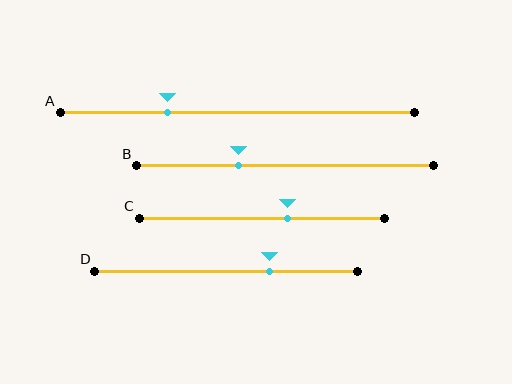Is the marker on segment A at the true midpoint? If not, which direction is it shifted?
No, the marker on segment A is shifted to the left by about 20% of the segment length.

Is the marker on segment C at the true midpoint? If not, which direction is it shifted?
No, the marker on segment C is shifted to the right by about 10% of the segment length.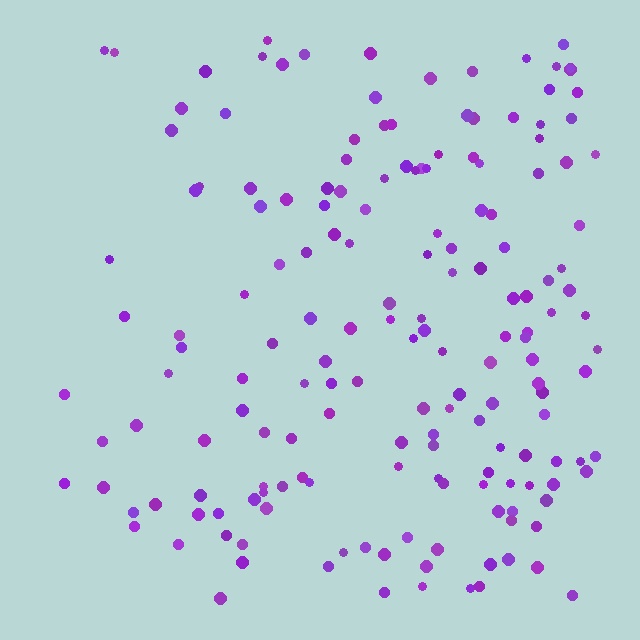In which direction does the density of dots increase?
From left to right, with the right side densest.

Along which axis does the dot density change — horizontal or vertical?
Horizontal.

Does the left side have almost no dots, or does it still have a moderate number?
Still a moderate number, just noticeably fewer than the right.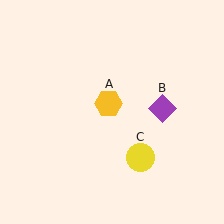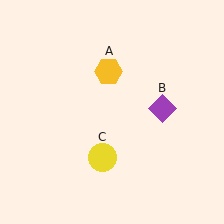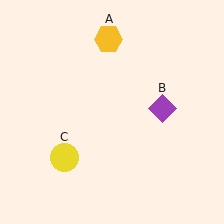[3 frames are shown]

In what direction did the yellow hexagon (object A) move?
The yellow hexagon (object A) moved up.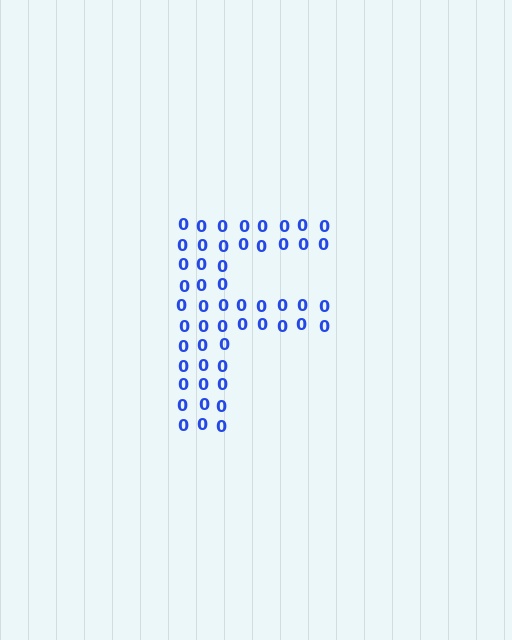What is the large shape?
The large shape is the letter F.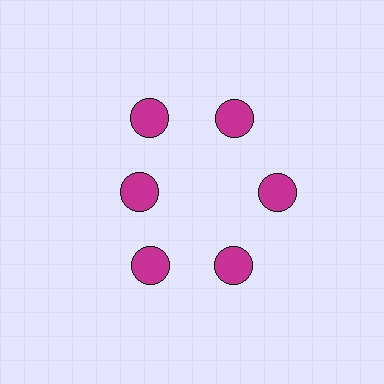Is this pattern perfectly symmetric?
No. The 6 magenta circles are arranged in a ring, but one element near the 9 o'clock position is pulled inward toward the center, breaking the 6-fold rotational symmetry.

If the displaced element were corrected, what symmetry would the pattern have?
It would have 6-fold rotational symmetry — the pattern would map onto itself every 60 degrees.